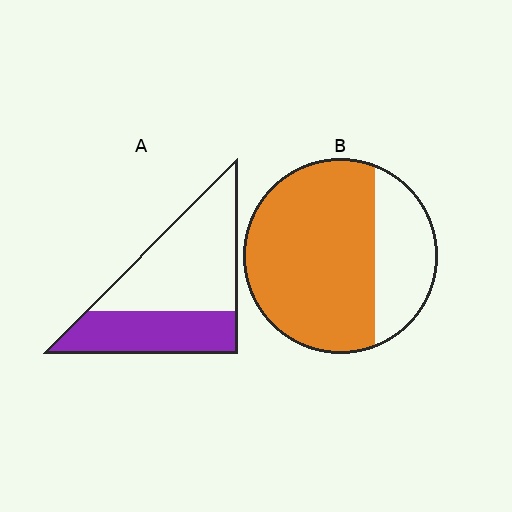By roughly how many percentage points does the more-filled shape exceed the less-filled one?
By roughly 35 percentage points (B over A).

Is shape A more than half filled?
No.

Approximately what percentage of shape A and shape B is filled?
A is approximately 40% and B is approximately 70%.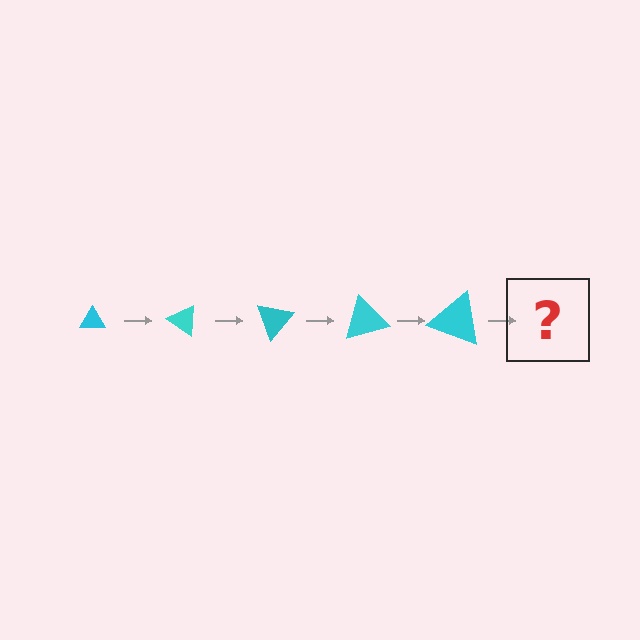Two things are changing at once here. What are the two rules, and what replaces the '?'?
The two rules are that the triangle grows larger each step and it rotates 35 degrees each step. The '?' should be a triangle, larger than the previous one and rotated 175 degrees from the start.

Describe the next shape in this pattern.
It should be a triangle, larger than the previous one and rotated 175 degrees from the start.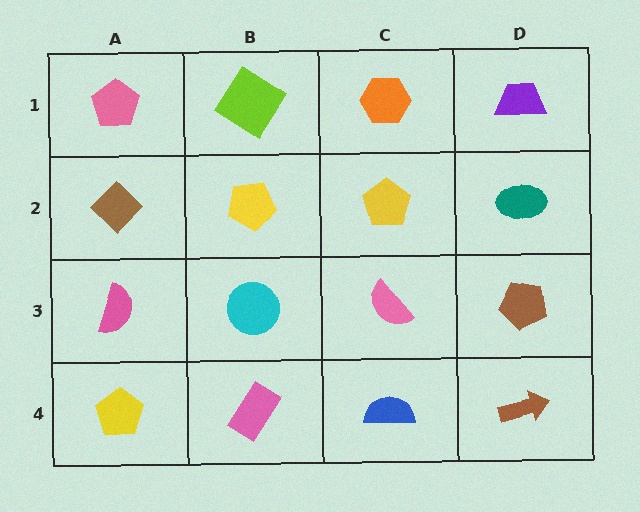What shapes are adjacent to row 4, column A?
A pink semicircle (row 3, column A), a pink rectangle (row 4, column B).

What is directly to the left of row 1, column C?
A lime diamond.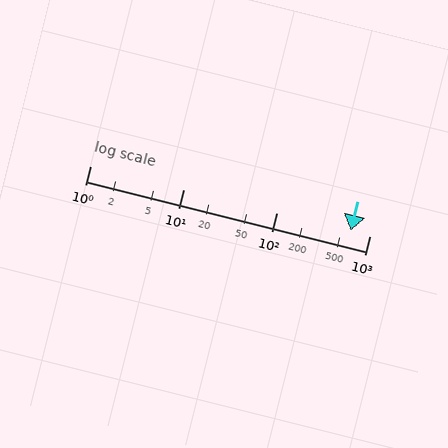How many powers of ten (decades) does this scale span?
The scale spans 3 decades, from 1 to 1000.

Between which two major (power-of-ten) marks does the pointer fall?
The pointer is between 100 and 1000.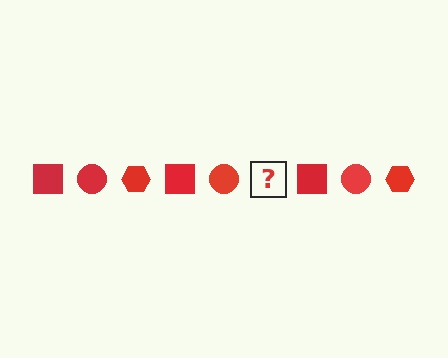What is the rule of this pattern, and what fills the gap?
The rule is that the pattern cycles through square, circle, hexagon shapes in red. The gap should be filled with a red hexagon.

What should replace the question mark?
The question mark should be replaced with a red hexagon.